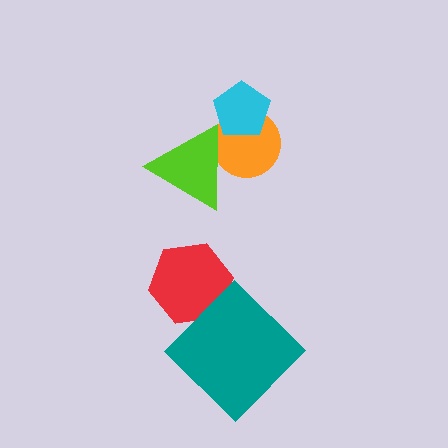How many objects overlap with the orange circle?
2 objects overlap with the orange circle.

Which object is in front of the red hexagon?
The teal diamond is in front of the red hexagon.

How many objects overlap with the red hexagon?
1 object overlaps with the red hexagon.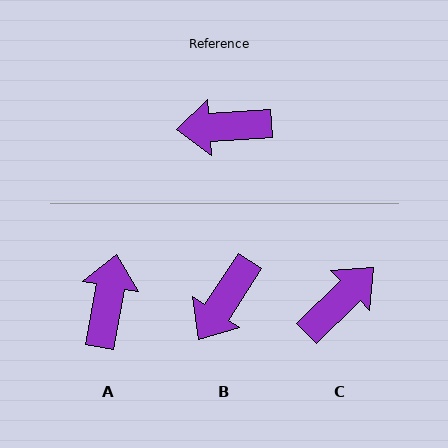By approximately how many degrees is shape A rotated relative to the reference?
Approximately 105 degrees clockwise.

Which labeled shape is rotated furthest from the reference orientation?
C, about 139 degrees away.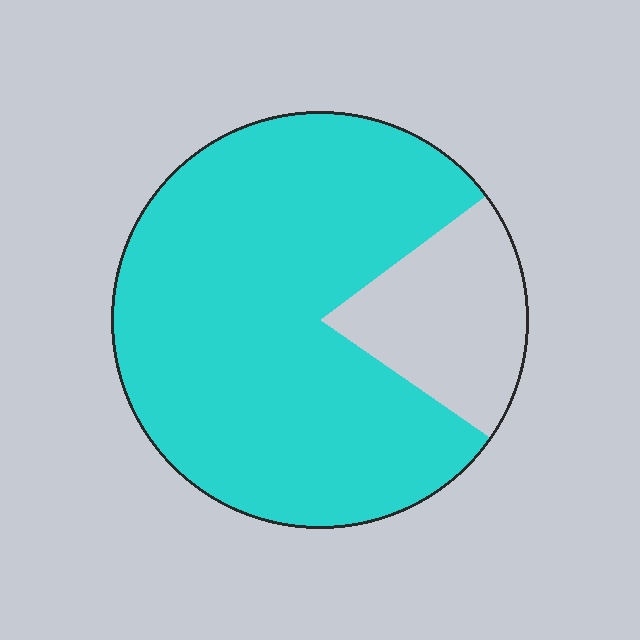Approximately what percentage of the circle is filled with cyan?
Approximately 80%.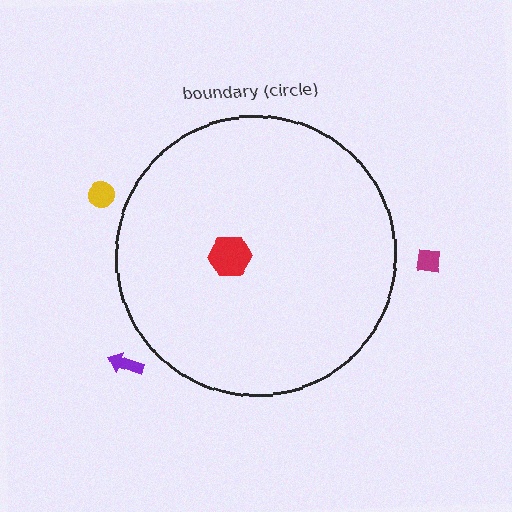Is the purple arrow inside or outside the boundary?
Outside.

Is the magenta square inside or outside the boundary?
Outside.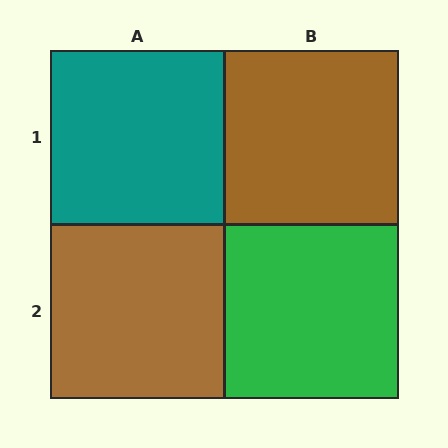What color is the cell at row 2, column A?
Brown.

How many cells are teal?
1 cell is teal.